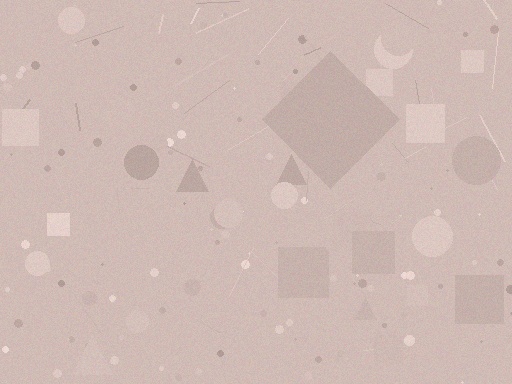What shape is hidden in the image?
A diamond is hidden in the image.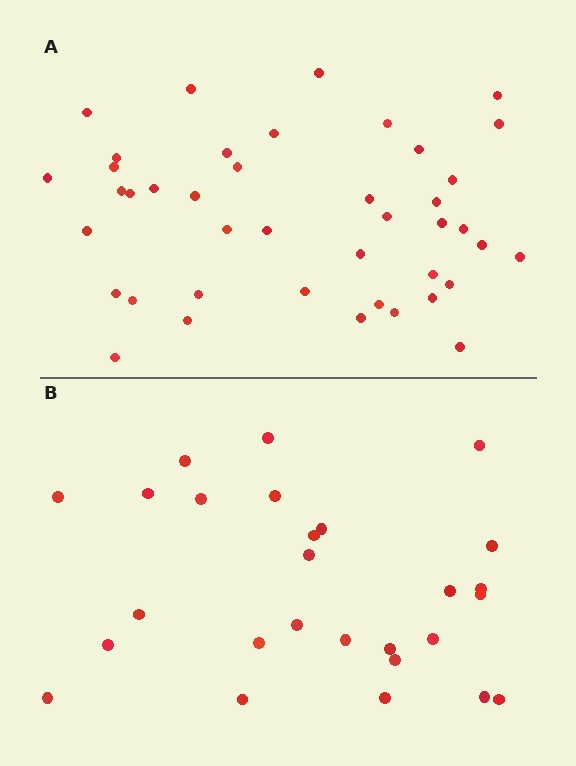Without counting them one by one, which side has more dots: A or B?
Region A (the top region) has more dots.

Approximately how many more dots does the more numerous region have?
Region A has approximately 15 more dots than region B.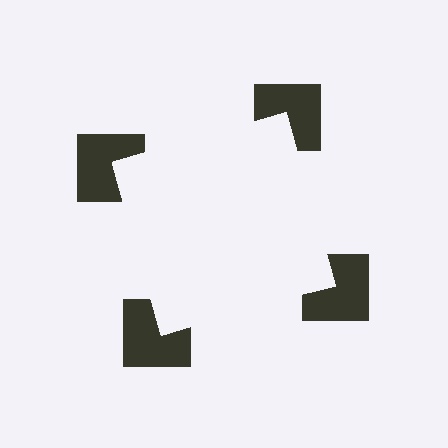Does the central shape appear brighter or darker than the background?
It typically appears slightly brighter than the background, even though no actual brightness change is drawn.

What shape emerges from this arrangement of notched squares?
An illusory square — its edges are inferred from the aligned wedge cuts in the notched squares, not physically drawn.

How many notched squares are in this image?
There are 4 — one at each vertex of the illusory square.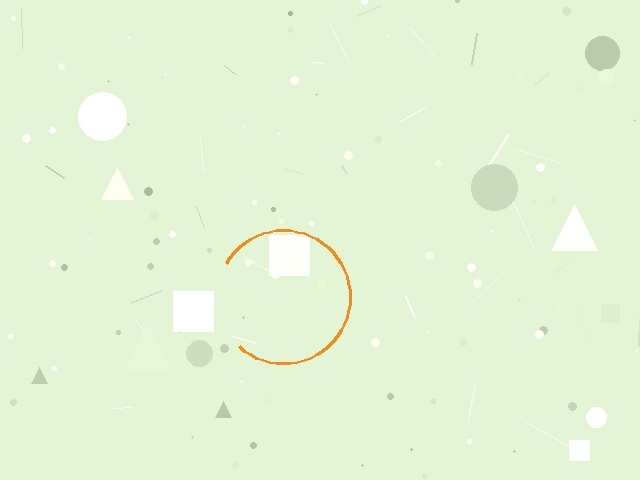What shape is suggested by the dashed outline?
The dashed outline suggests a circle.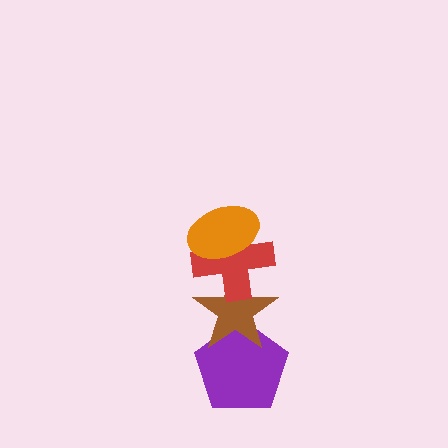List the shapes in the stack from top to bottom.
From top to bottom: the orange ellipse, the red cross, the brown star, the purple pentagon.